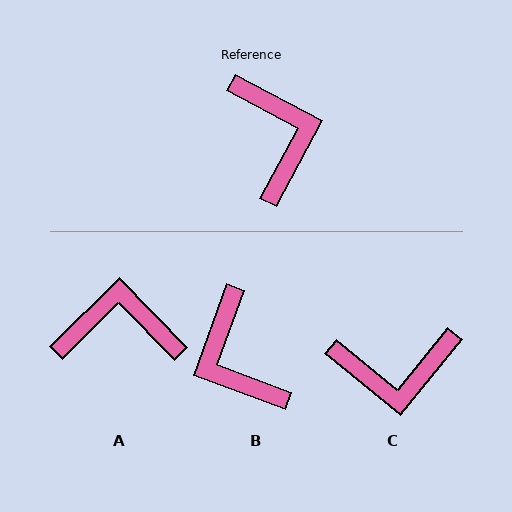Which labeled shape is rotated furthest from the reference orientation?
B, about 172 degrees away.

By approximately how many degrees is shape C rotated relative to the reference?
Approximately 101 degrees clockwise.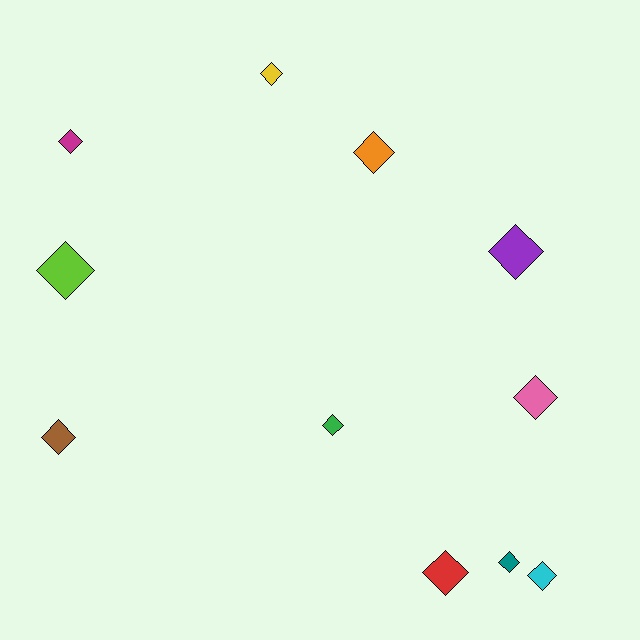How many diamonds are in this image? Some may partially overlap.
There are 11 diamonds.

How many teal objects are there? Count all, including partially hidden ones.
There is 1 teal object.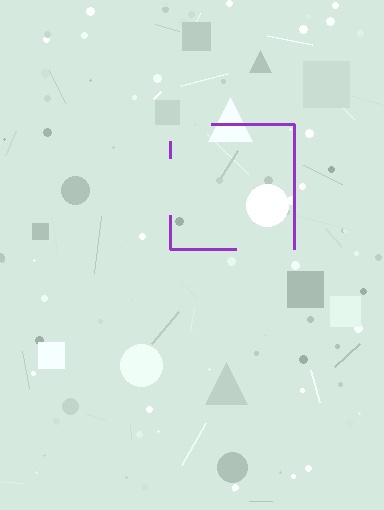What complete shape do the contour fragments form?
The contour fragments form a square.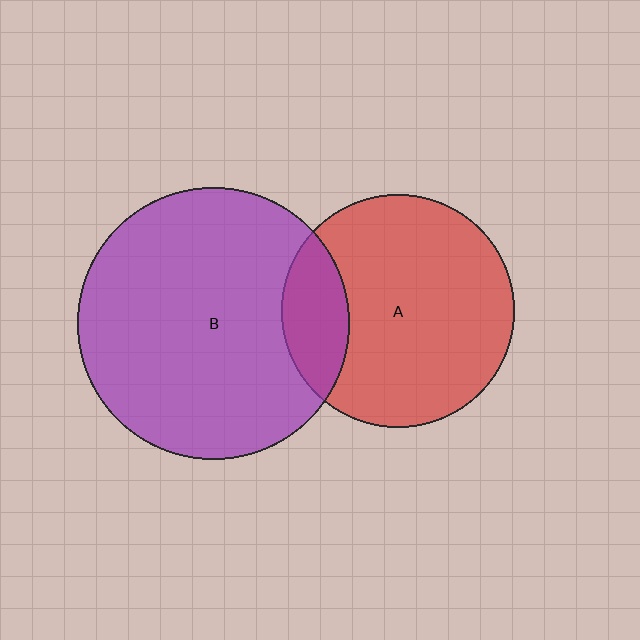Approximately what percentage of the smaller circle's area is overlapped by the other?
Approximately 20%.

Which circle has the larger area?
Circle B (purple).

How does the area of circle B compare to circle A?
Approximately 1.4 times.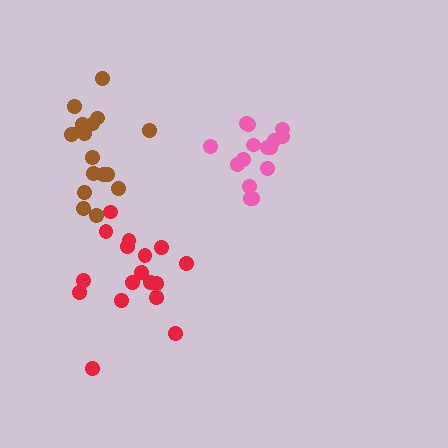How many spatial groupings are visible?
There are 3 spatial groupings.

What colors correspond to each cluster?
The clusters are colored: red, pink, brown.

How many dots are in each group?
Group 1: 17 dots, Group 2: 15 dots, Group 3: 17 dots (49 total).